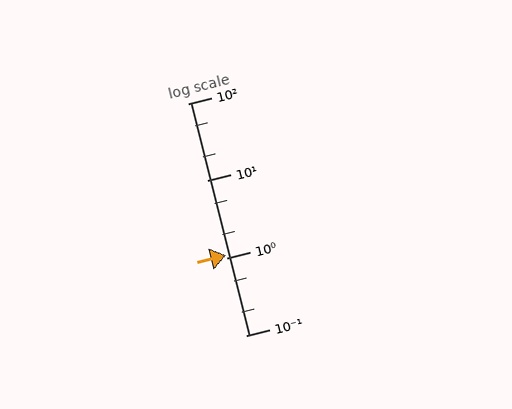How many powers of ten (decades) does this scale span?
The scale spans 3 decades, from 0.1 to 100.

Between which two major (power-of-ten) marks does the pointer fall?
The pointer is between 1 and 10.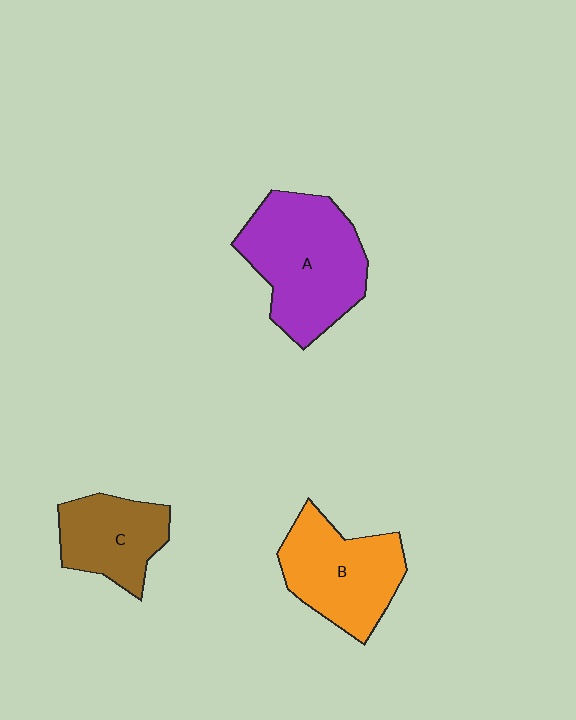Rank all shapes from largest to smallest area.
From largest to smallest: A (purple), B (orange), C (brown).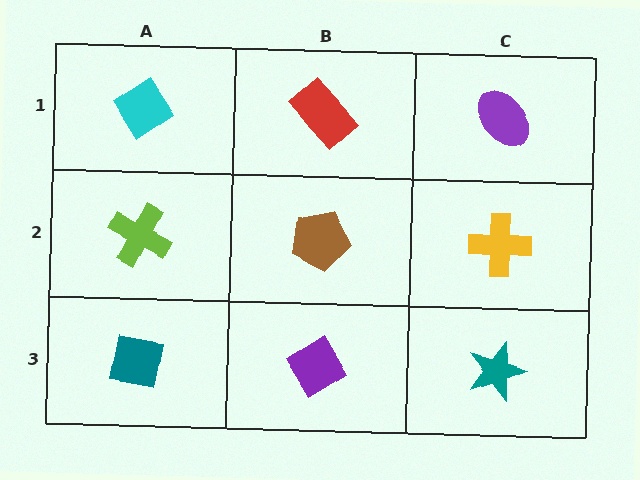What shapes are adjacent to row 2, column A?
A cyan diamond (row 1, column A), a teal square (row 3, column A), a brown pentagon (row 2, column B).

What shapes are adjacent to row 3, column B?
A brown pentagon (row 2, column B), a teal square (row 3, column A), a teal star (row 3, column C).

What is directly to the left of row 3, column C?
A purple diamond.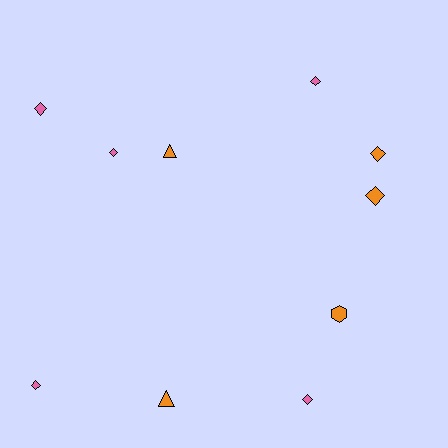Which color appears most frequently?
Orange, with 5 objects.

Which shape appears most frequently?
Diamond, with 7 objects.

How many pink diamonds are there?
There are 5 pink diamonds.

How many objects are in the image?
There are 10 objects.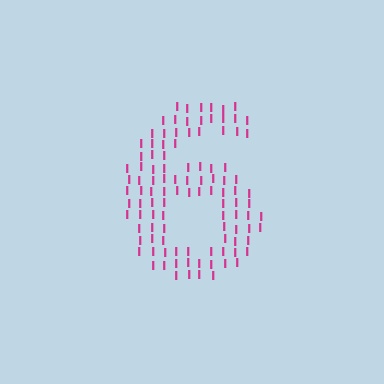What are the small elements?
The small elements are letter I's.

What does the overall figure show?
The overall figure shows the digit 6.